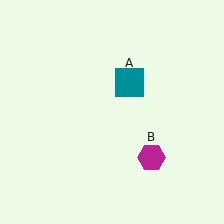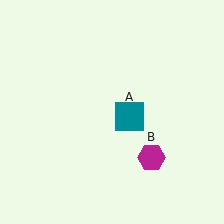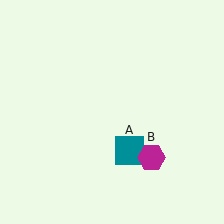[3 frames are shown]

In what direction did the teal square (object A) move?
The teal square (object A) moved down.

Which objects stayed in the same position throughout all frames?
Magenta hexagon (object B) remained stationary.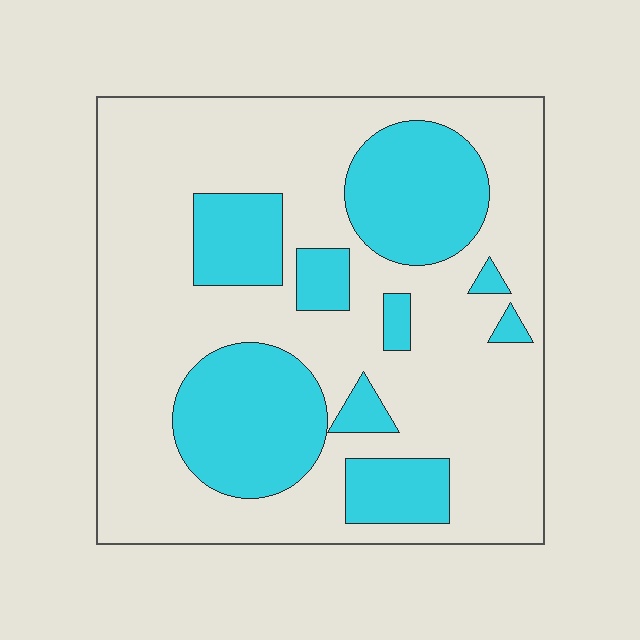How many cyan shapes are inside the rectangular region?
9.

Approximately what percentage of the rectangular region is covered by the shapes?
Approximately 30%.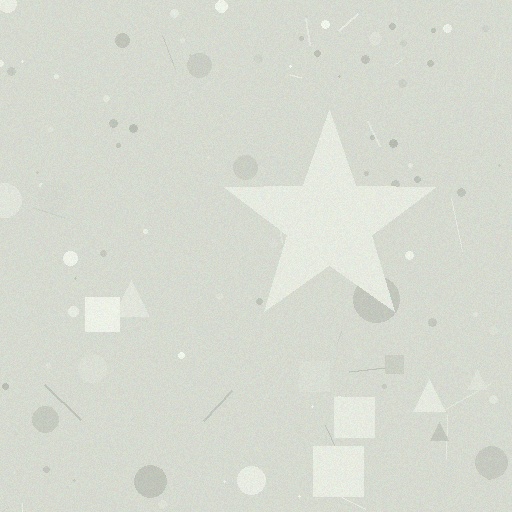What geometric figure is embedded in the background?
A star is embedded in the background.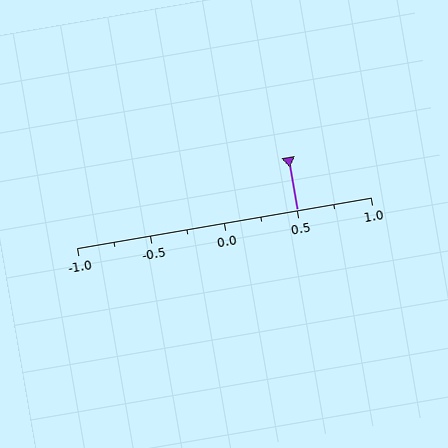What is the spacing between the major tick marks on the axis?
The major ticks are spaced 0.5 apart.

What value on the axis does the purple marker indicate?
The marker indicates approximately 0.5.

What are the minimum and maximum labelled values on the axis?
The axis runs from -1.0 to 1.0.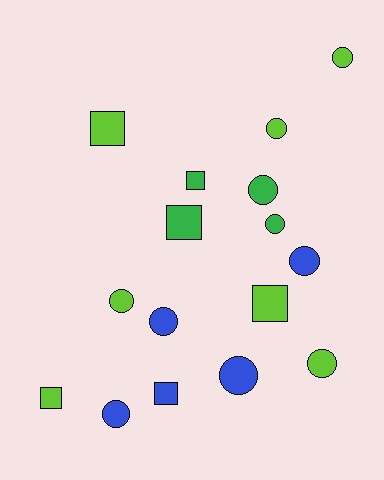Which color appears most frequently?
Lime, with 7 objects.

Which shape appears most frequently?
Circle, with 10 objects.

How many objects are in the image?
There are 16 objects.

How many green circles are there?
There are 2 green circles.